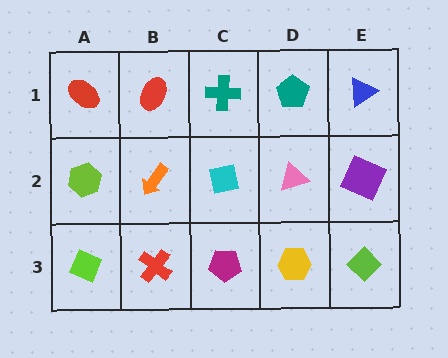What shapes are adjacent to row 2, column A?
A red ellipse (row 1, column A), a lime diamond (row 3, column A), an orange arrow (row 2, column B).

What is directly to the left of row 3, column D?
A magenta pentagon.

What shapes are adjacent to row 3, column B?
An orange arrow (row 2, column B), a lime diamond (row 3, column A), a magenta pentagon (row 3, column C).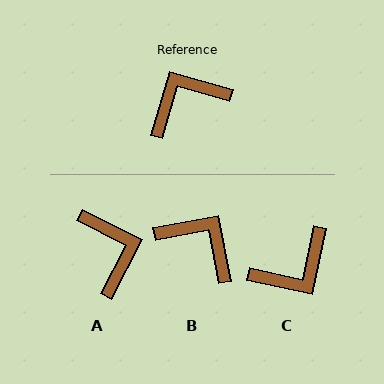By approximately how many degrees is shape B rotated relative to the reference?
Approximately 63 degrees clockwise.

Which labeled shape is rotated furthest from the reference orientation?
C, about 176 degrees away.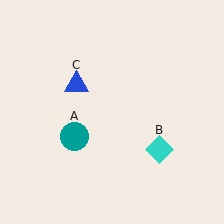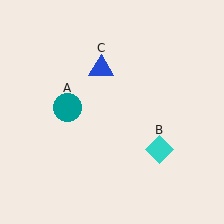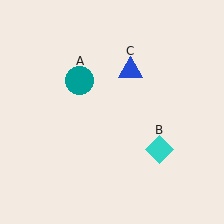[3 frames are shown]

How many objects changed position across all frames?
2 objects changed position: teal circle (object A), blue triangle (object C).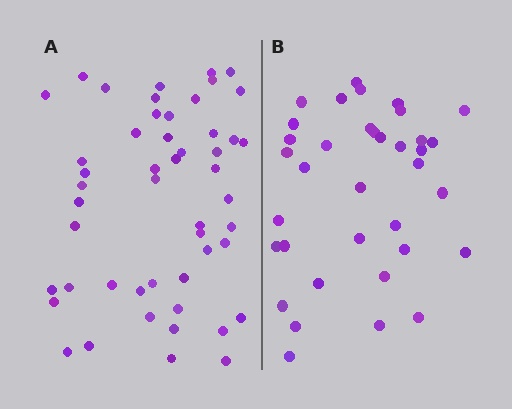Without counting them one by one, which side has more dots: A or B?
Region A (the left region) has more dots.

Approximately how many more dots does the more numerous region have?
Region A has approximately 15 more dots than region B.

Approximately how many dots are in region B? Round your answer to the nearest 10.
About 40 dots. (The exact count is 36, which rounds to 40.)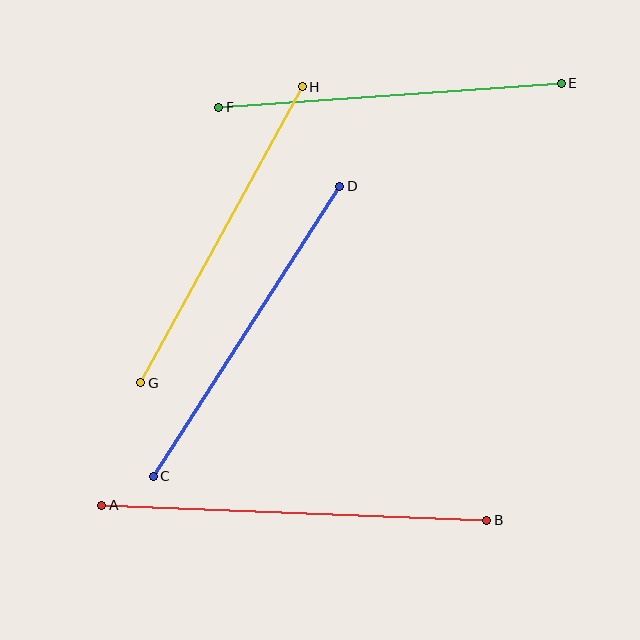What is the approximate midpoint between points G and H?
The midpoint is at approximately (222, 235) pixels.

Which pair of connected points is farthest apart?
Points A and B are farthest apart.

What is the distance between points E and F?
The distance is approximately 344 pixels.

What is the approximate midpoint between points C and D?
The midpoint is at approximately (246, 331) pixels.